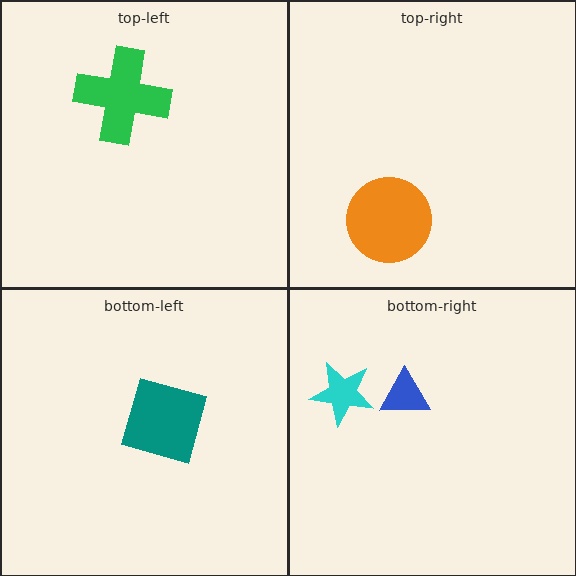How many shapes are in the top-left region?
1.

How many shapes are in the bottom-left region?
1.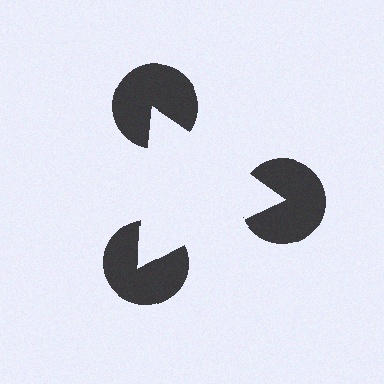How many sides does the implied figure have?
3 sides.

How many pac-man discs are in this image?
There are 3 — one at each vertex of the illusory triangle.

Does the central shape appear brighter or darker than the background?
It typically appears slightly brighter than the background, even though no actual brightness change is drawn.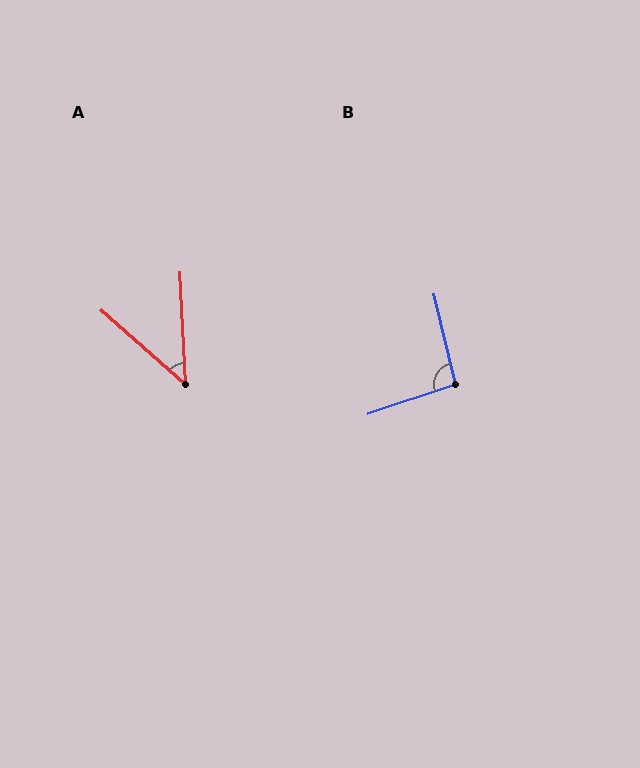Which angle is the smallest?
A, at approximately 46 degrees.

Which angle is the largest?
B, at approximately 95 degrees.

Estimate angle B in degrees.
Approximately 95 degrees.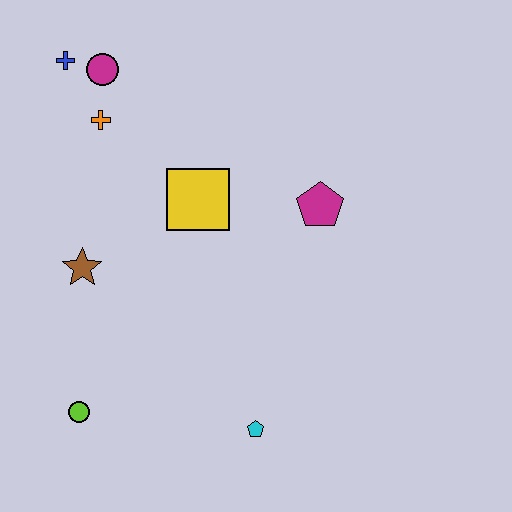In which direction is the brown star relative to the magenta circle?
The brown star is below the magenta circle.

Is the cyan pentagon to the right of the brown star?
Yes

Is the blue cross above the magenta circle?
Yes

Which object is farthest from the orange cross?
The cyan pentagon is farthest from the orange cross.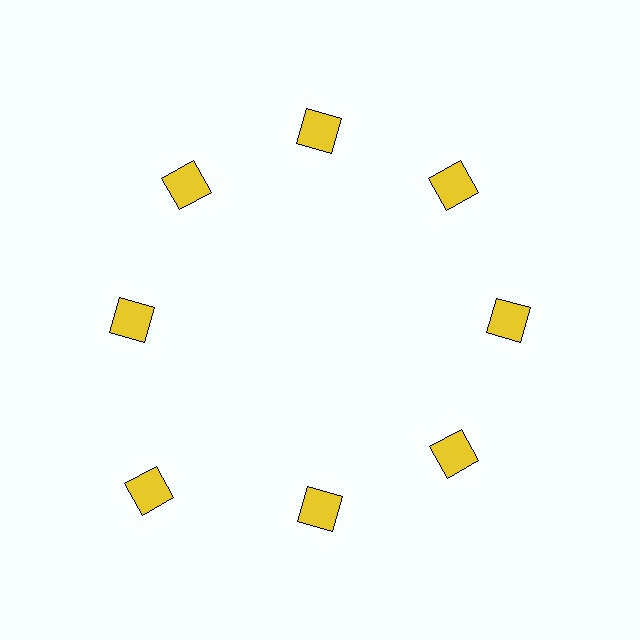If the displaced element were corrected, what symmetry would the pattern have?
It would have 8-fold rotational symmetry — the pattern would map onto itself every 45 degrees.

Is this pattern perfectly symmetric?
No. The 8 yellow squares are arranged in a ring, but one element near the 8 o'clock position is pushed outward from the center, breaking the 8-fold rotational symmetry.